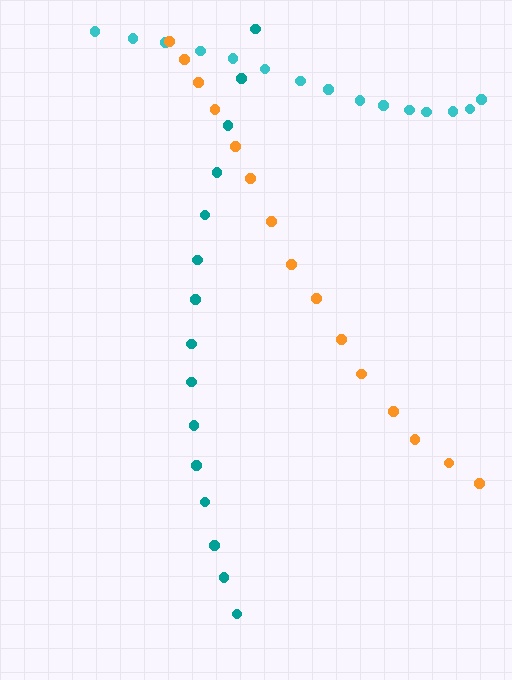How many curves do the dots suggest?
There are 3 distinct paths.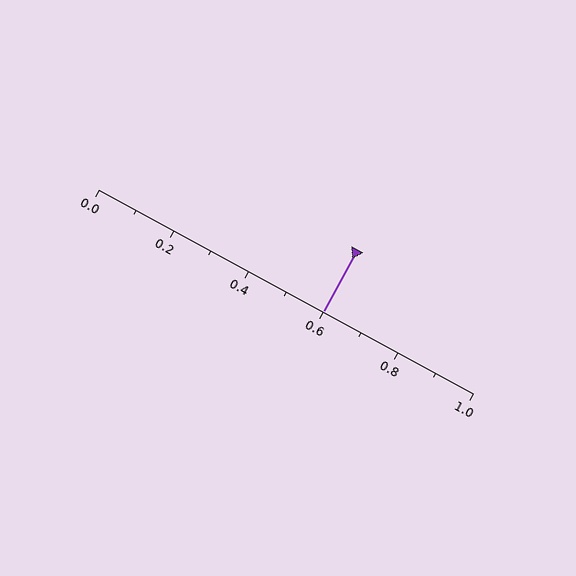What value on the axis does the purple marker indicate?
The marker indicates approximately 0.6.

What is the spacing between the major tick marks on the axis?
The major ticks are spaced 0.2 apart.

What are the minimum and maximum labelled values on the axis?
The axis runs from 0.0 to 1.0.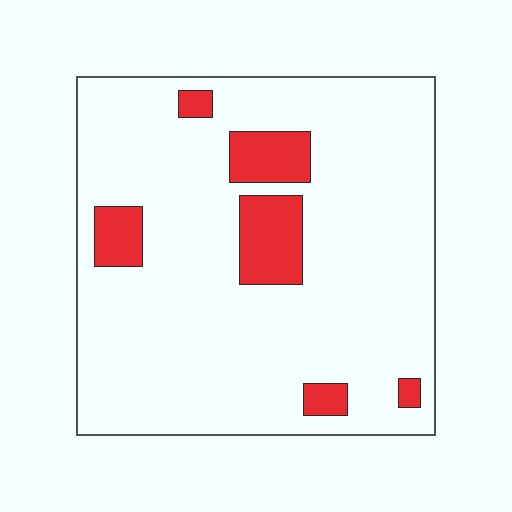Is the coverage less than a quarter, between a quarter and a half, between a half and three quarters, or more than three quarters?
Less than a quarter.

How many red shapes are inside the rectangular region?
6.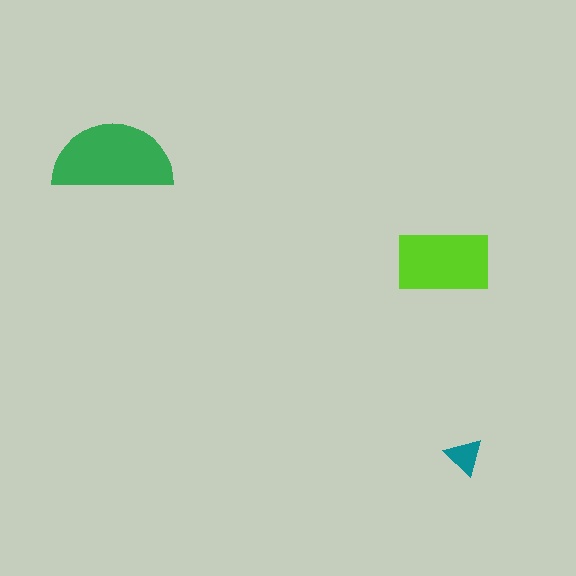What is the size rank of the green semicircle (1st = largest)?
1st.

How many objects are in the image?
There are 3 objects in the image.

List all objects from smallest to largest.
The teal triangle, the lime rectangle, the green semicircle.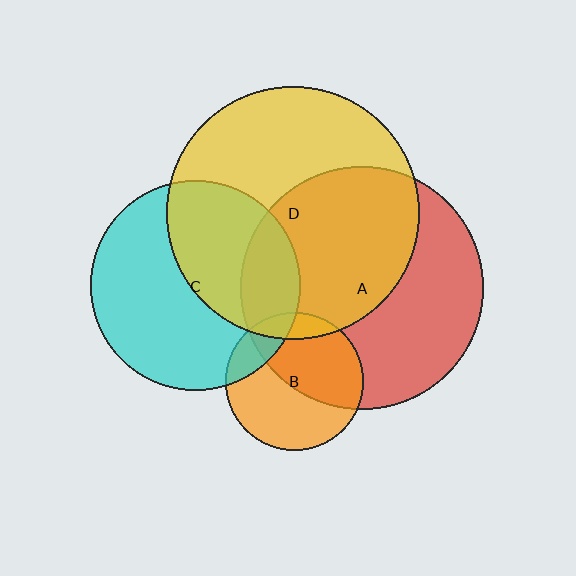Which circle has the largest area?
Circle D (yellow).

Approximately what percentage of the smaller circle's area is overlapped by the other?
Approximately 15%.